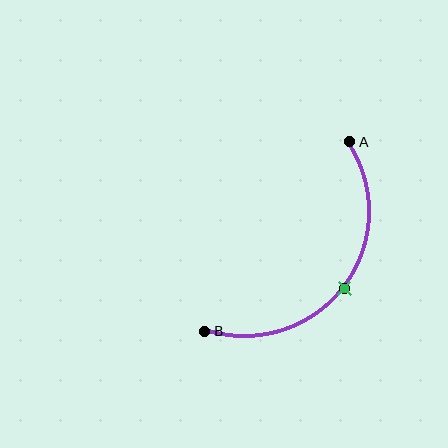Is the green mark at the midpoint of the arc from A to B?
Yes. The green mark lies on the arc at equal arc-length from both A and B — it is the arc midpoint.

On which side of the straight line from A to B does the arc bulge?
The arc bulges below and to the right of the straight line connecting A and B.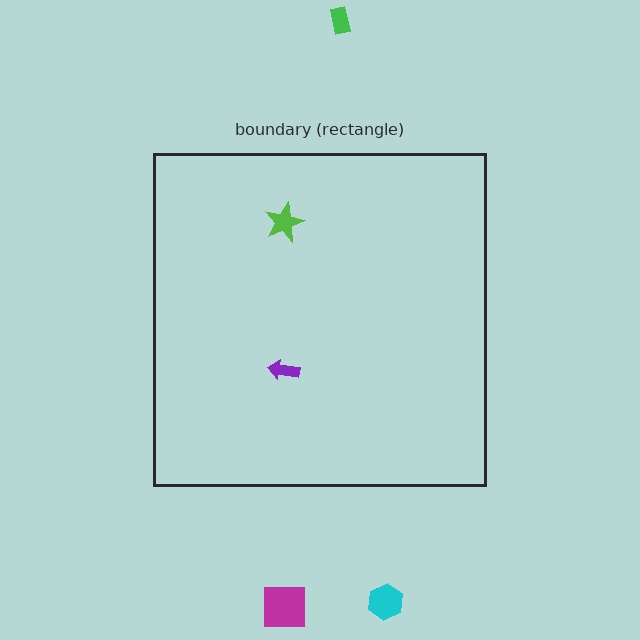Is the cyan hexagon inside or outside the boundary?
Outside.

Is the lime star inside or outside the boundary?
Inside.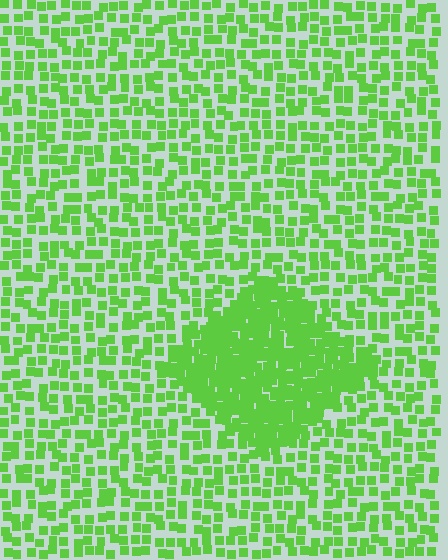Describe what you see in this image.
The image contains small lime elements arranged at two different densities. A diamond-shaped region is visible where the elements are more densely packed than the surrounding area.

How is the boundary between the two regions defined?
The boundary is defined by a change in element density (approximately 2.4x ratio). All elements are the same color, size, and shape.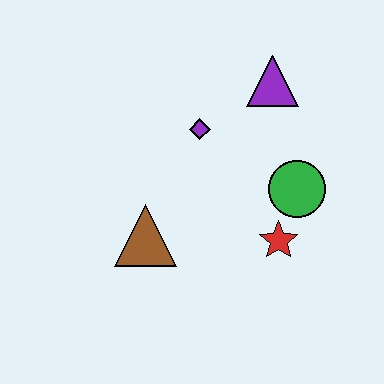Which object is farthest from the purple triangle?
The brown triangle is farthest from the purple triangle.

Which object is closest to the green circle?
The red star is closest to the green circle.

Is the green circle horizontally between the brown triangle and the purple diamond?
No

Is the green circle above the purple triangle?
No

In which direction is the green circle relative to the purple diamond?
The green circle is to the right of the purple diamond.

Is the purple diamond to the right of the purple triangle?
No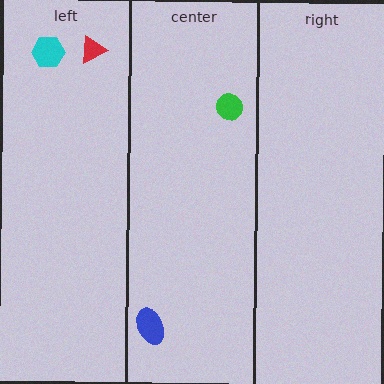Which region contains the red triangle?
The left region.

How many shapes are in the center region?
2.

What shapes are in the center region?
The blue ellipse, the green circle.